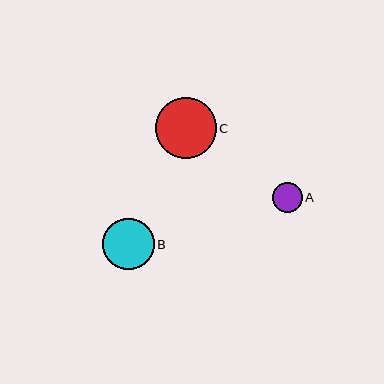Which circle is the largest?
Circle C is the largest with a size of approximately 61 pixels.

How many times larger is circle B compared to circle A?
Circle B is approximately 1.7 times the size of circle A.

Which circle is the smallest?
Circle A is the smallest with a size of approximately 30 pixels.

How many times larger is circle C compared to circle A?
Circle C is approximately 2.0 times the size of circle A.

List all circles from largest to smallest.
From largest to smallest: C, B, A.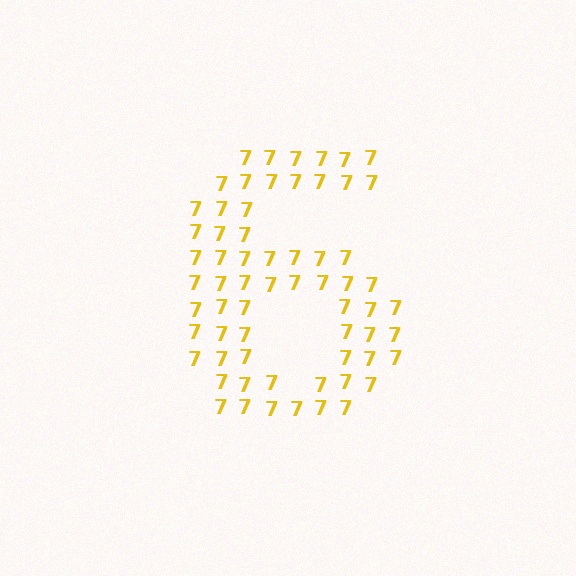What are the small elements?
The small elements are digit 7's.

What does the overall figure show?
The overall figure shows the digit 6.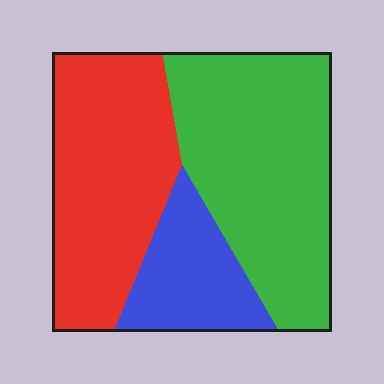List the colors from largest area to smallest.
From largest to smallest: green, red, blue.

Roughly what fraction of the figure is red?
Red covers roughly 40% of the figure.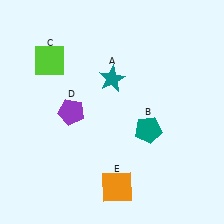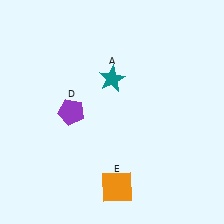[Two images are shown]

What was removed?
The teal pentagon (B), the lime square (C) were removed in Image 2.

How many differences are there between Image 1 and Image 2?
There are 2 differences between the two images.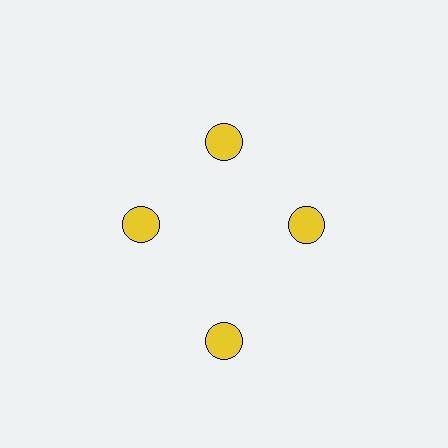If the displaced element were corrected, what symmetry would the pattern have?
It would have 4-fold rotational symmetry — the pattern would map onto itself every 90 degrees.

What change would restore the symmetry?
The symmetry would be restored by moving it inward, back onto the ring so that all 4 circles sit at equal angles and equal distance from the center.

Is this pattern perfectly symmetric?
No. The 4 yellow circles are arranged in a ring, but one element near the 6 o'clock position is pushed outward from the center, breaking the 4-fold rotational symmetry.